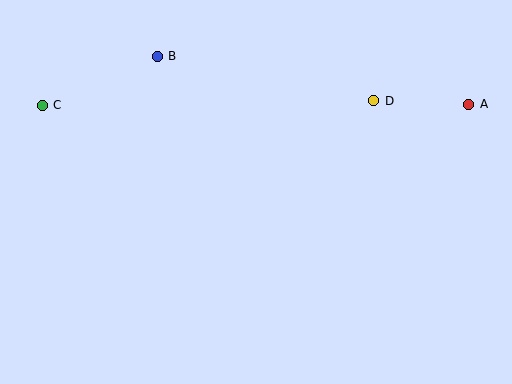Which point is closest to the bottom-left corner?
Point C is closest to the bottom-left corner.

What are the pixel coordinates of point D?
Point D is at (374, 101).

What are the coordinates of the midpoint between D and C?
The midpoint between D and C is at (208, 103).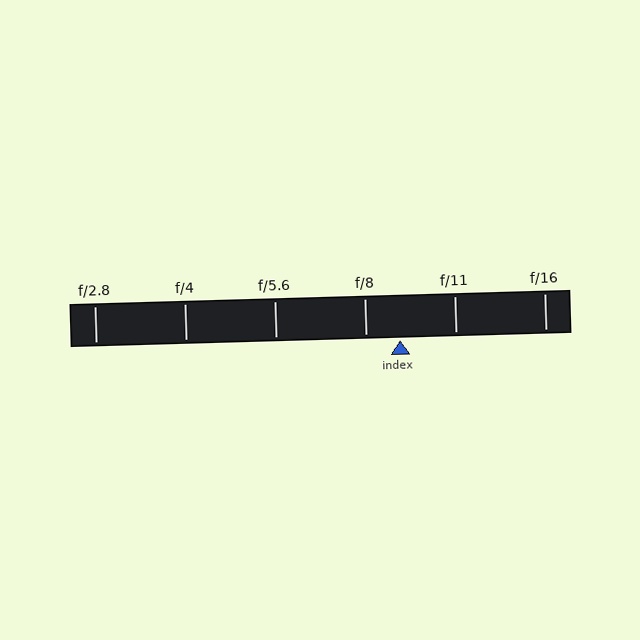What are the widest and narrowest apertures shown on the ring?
The widest aperture shown is f/2.8 and the narrowest is f/16.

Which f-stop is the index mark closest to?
The index mark is closest to f/8.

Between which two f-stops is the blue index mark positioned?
The index mark is between f/8 and f/11.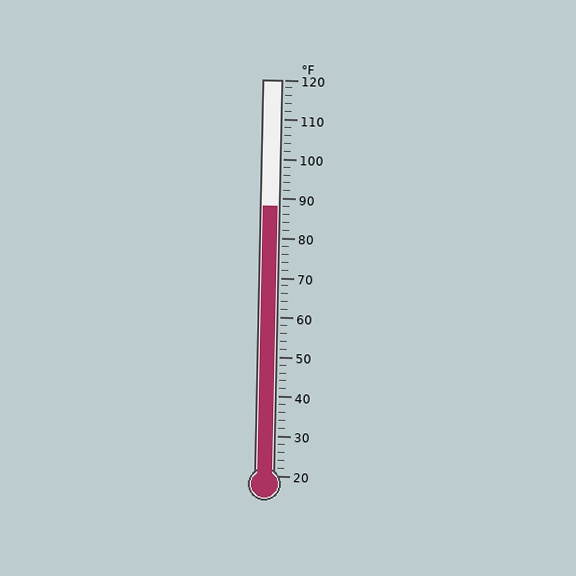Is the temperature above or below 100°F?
The temperature is below 100°F.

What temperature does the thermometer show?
The thermometer shows approximately 88°F.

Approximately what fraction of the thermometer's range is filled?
The thermometer is filled to approximately 70% of its range.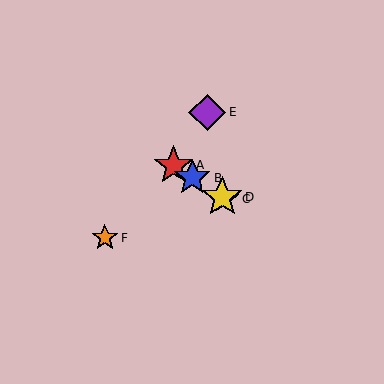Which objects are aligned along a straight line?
Objects A, B, C, D are aligned along a straight line.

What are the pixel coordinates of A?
Object A is at (174, 165).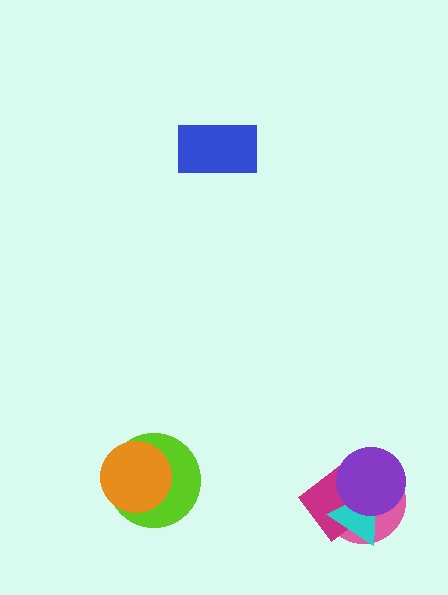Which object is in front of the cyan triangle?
The purple circle is in front of the cyan triangle.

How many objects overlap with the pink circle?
3 objects overlap with the pink circle.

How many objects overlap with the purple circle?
3 objects overlap with the purple circle.